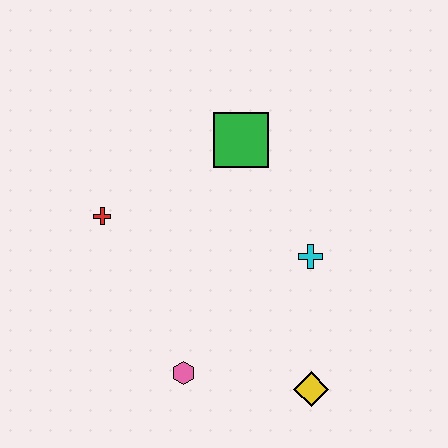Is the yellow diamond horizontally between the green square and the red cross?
No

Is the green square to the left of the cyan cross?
Yes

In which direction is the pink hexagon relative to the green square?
The pink hexagon is below the green square.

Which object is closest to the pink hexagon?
The yellow diamond is closest to the pink hexagon.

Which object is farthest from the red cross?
The yellow diamond is farthest from the red cross.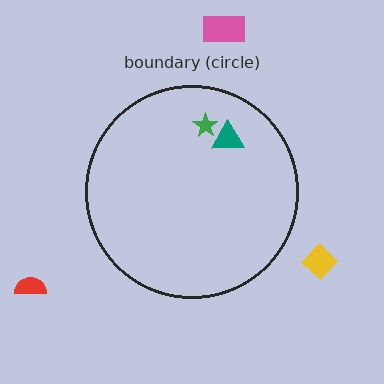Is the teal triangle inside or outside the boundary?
Inside.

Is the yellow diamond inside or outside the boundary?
Outside.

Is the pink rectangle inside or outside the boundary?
Outside.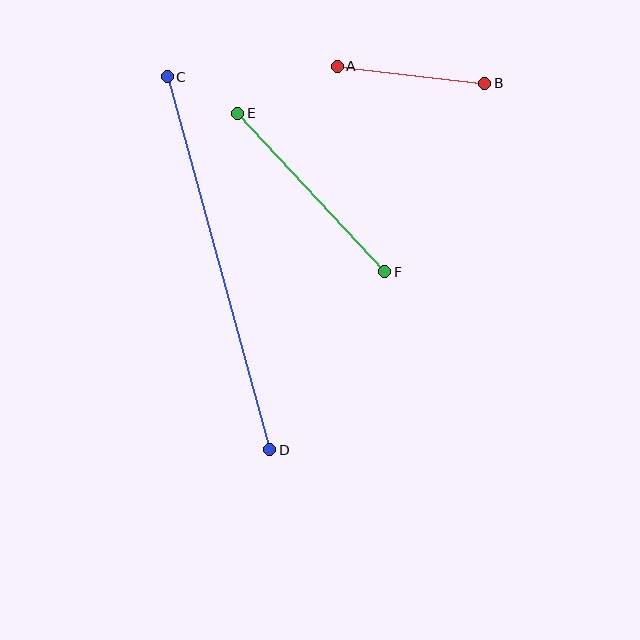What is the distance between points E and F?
The distance is approximately 216 pixels.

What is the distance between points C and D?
The distance is approximately 387 pixels.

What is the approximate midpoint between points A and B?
The midpoint is at approximately (411, 75) pixels.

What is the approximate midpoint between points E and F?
The midpoint is at approximately (311, 192) pixels.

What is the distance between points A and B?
The distance is approximately 148 pixels.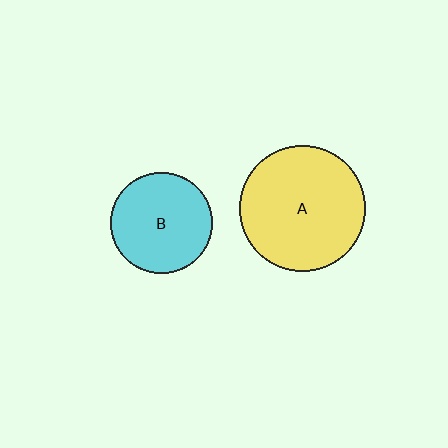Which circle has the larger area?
Circle A (yellow).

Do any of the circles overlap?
No, none of the circles overlap.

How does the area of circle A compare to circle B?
Approximately 1.5 times.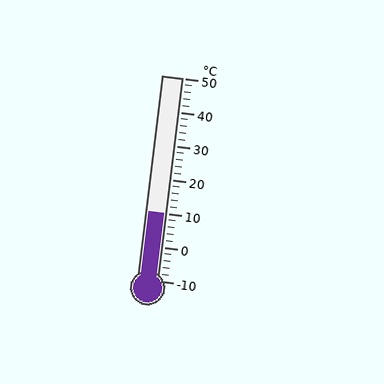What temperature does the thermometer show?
The thermometer shows approximately 10°C.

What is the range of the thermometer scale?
The thermometer scale ranges from -10°C to 50°C.